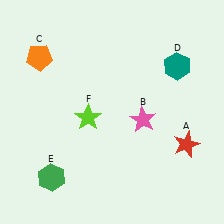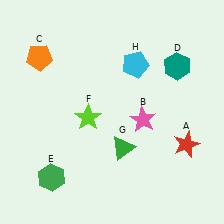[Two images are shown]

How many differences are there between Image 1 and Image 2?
There are 2 differences between the two images.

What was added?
A green triangle (G), a cyan pentagon (H) were added in Image 2.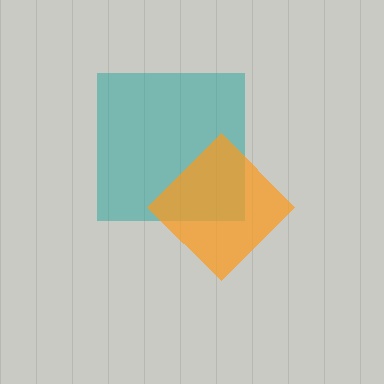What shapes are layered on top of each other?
The layered shapes are: a teal square, an orange diamond.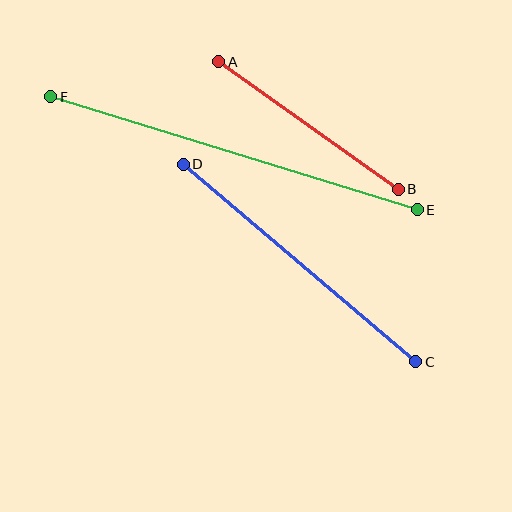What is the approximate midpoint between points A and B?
The midpoint is at approximately (309, 126) pixels.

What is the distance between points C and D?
The distance is approximately 305 pixels.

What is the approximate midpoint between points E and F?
The midpoint is at approximately (234, 153) pixels.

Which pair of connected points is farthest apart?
Points E and F are farthest apart.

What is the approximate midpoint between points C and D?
The midpoint is at approximately (300, 263) pixels.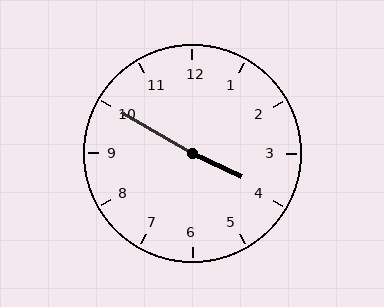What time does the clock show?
3:50.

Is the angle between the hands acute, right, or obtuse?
It is obtuse.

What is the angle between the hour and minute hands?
Approximately 175 degrees.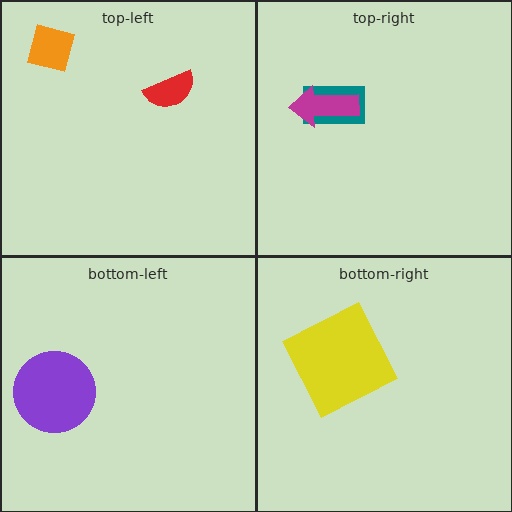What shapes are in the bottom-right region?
The yellow square.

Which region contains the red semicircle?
The top-left region.